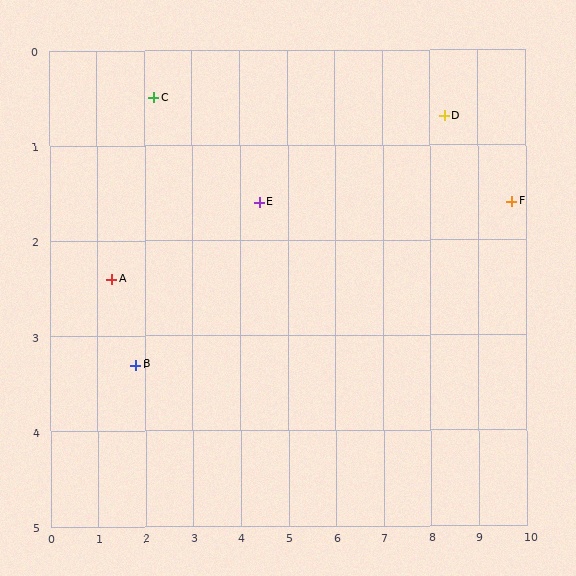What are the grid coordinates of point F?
Point F is at approximately (9.7, 1.6).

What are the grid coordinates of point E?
Point E is at approximately (4.4, 1.6).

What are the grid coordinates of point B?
Point B is at approximately (1.8, 3.3).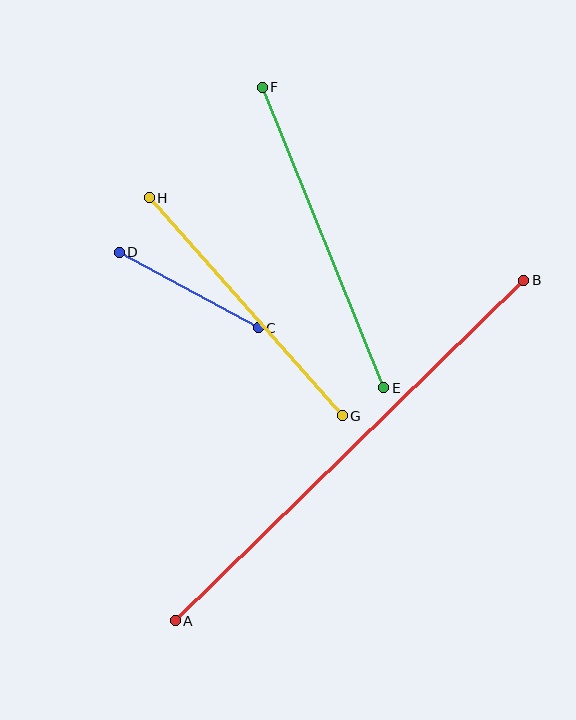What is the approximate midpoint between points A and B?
The midpoint is at approximately (350, 451) pixels.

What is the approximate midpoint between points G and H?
The midpoint is at approximately (246, 307) pixels.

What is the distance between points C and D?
The distance is approximately 158 pixels.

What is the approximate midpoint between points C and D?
The midpoint is at approximately (189, 290) pixels.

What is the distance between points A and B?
The distance is approximately 487 pixels.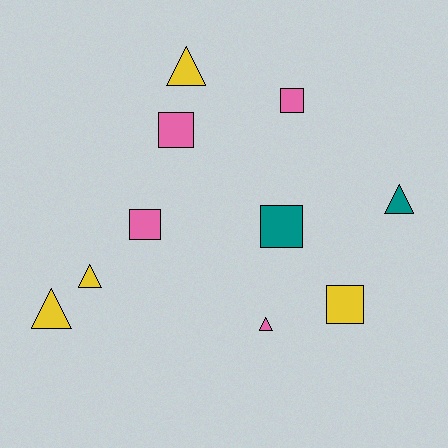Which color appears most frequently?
Pink, with 4 objects.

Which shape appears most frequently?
Square, with 5 objects.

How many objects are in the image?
There are 10 objects.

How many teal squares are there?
There is 1 teal square.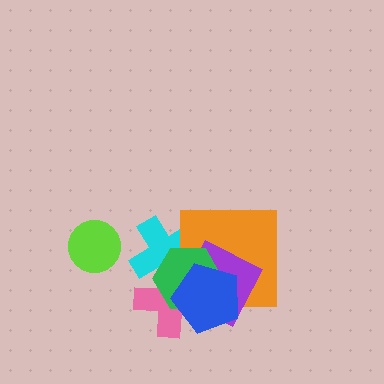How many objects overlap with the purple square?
4 objects overlap with the purple square.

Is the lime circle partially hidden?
No, no other shape covers it.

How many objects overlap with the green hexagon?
5 objects overlap with the green hexagon.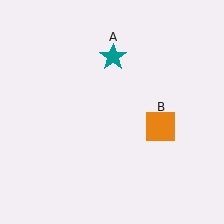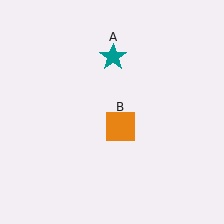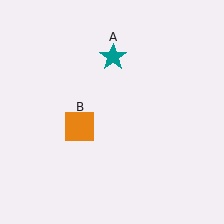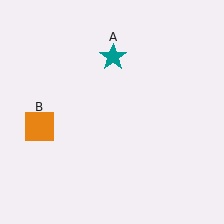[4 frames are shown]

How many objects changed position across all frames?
1 object changed position: orange square (object B).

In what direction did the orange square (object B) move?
The orange square (object B) moved left.